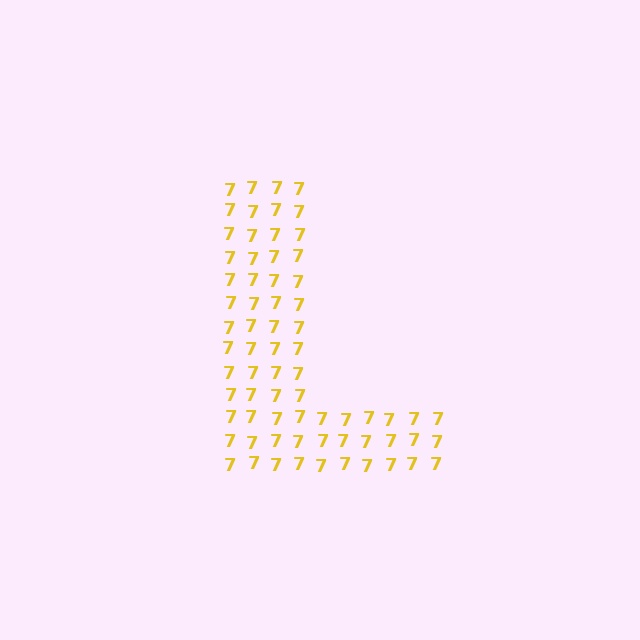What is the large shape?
The large shape is the letter L.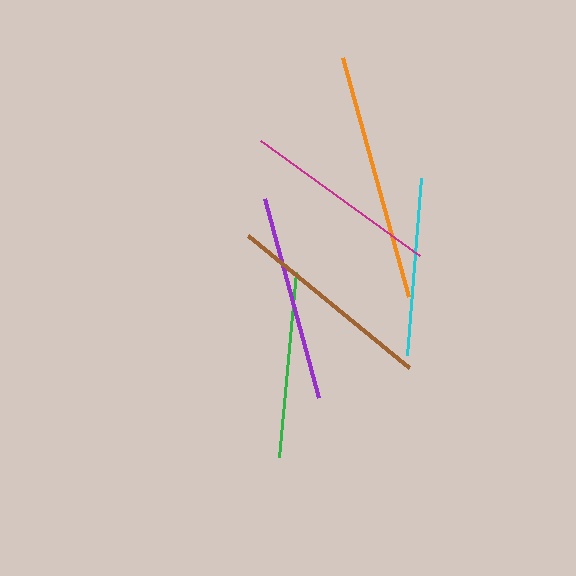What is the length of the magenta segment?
The magenta segment is approximately 195 pixels long.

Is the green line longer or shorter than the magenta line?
The magenta line is longer than the green line.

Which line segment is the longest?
The orange line is the longest at approximately 248 pixels.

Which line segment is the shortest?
The cyan line is the shortest at approximately 177 pixels.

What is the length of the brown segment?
The brown segment is approximately 208 pixels long.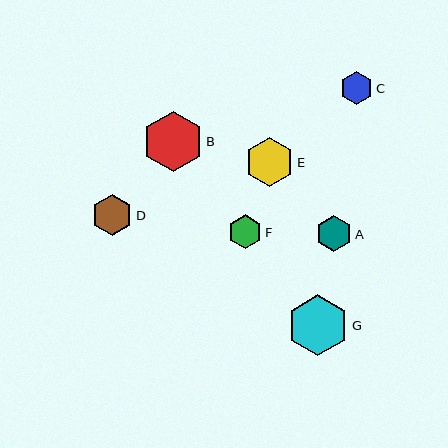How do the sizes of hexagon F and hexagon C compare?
Hexagon F and hexagon C are approximately the same size.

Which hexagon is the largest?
Hexagon G is the largest with a size of approximately 61 pixels.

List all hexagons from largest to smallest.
From largest to smallest: G, B, E, D, A, F, C.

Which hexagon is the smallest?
Hexagon C is the smallest with a size of approximately 33 pixels.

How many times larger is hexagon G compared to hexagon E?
Hexagon G is approximately 1.3 times the size of hexagon E.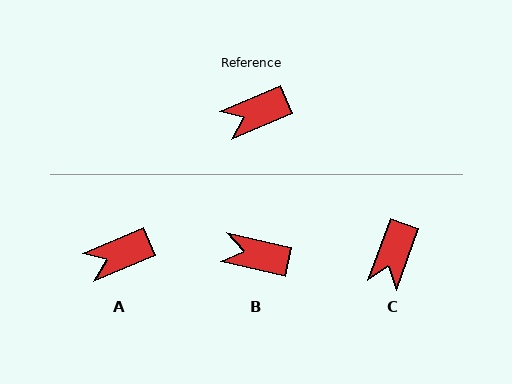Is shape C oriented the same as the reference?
No, it is off by about 47 degrees.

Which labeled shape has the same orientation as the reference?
A.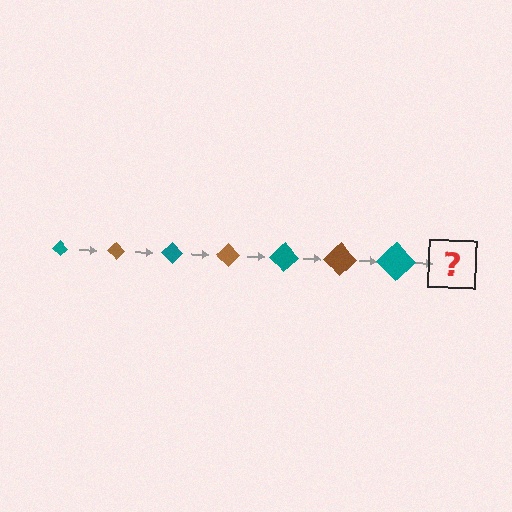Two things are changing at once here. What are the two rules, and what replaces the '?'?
The two rules are that the diamond grows larger each step and the color cycles through teal and brown. The '?' should be a brown diamond, larger than the previous one.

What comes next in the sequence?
The next element should be a brown diamond, larger than the previous one.